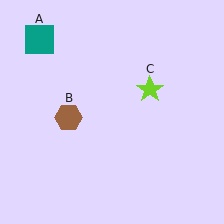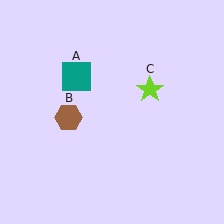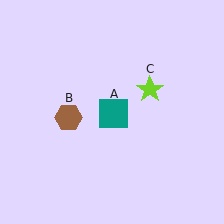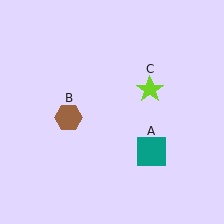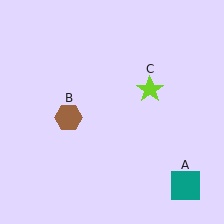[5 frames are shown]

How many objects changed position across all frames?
1 object changed position: teal square (object A).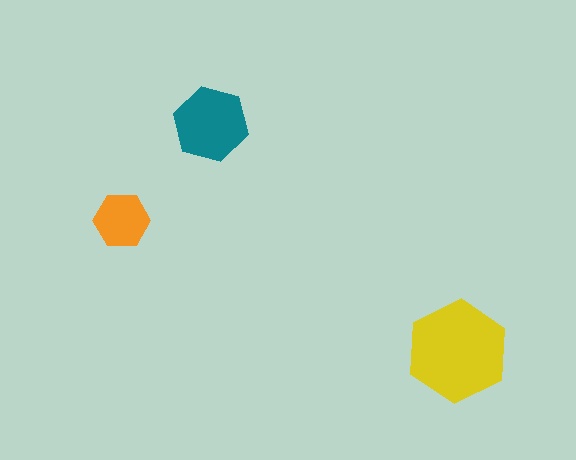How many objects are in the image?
There are 3 objects in the image.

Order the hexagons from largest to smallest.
the yellow one, the teal one, the orange one.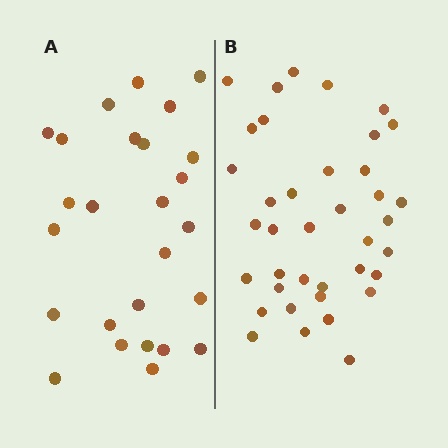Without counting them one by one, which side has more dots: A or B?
Region B (the right region) has more dots.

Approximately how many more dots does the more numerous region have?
Region B has roughly 12 or so more dots than region A.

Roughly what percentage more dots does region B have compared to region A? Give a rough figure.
About 45% more.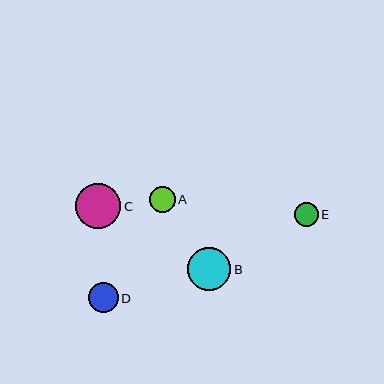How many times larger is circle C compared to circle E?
Circle C is approximately 1.9 times the size of circle E.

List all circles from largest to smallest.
From largest to smallest: C, B, D, A, E.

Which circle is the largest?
Circle C is the largest with a size of approximately 45 pixels.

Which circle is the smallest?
Circle E is the smallest with a size of approximately 24 pixels.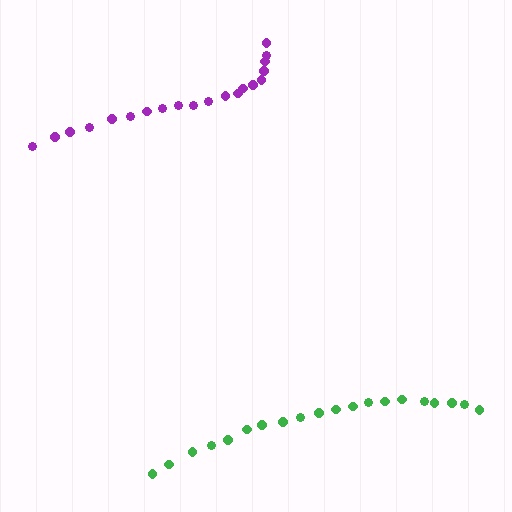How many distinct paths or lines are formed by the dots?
There are 2 distinct paths.